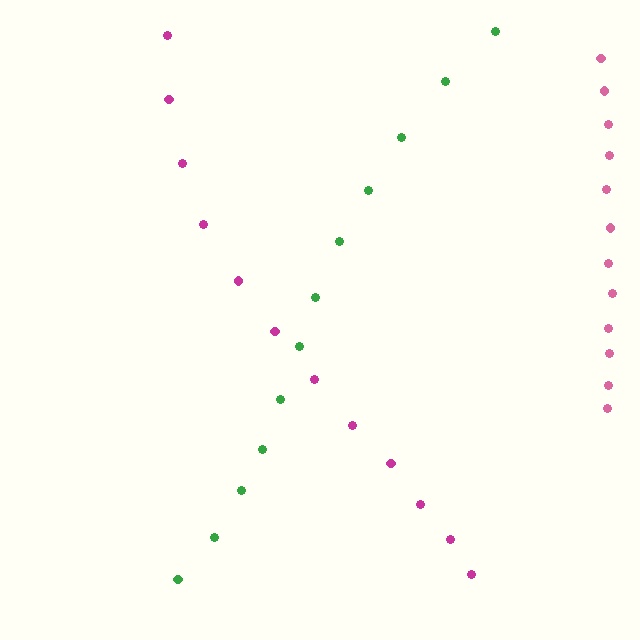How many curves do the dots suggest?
There are 3 distinct paths.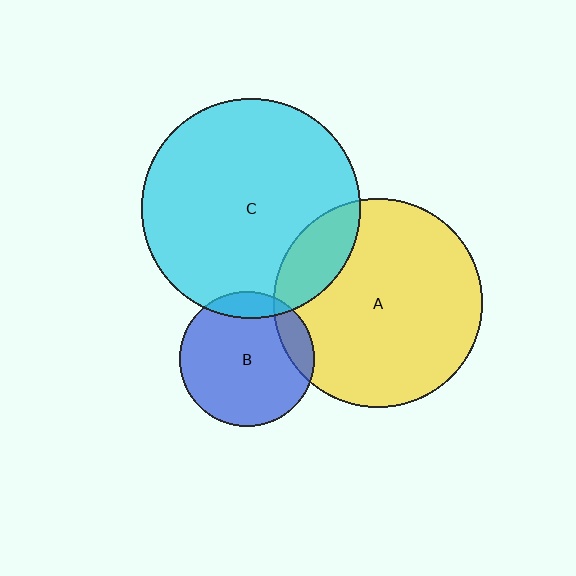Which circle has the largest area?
Circle C (cyan).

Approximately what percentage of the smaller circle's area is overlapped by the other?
Approximately 10%.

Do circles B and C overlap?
Yes.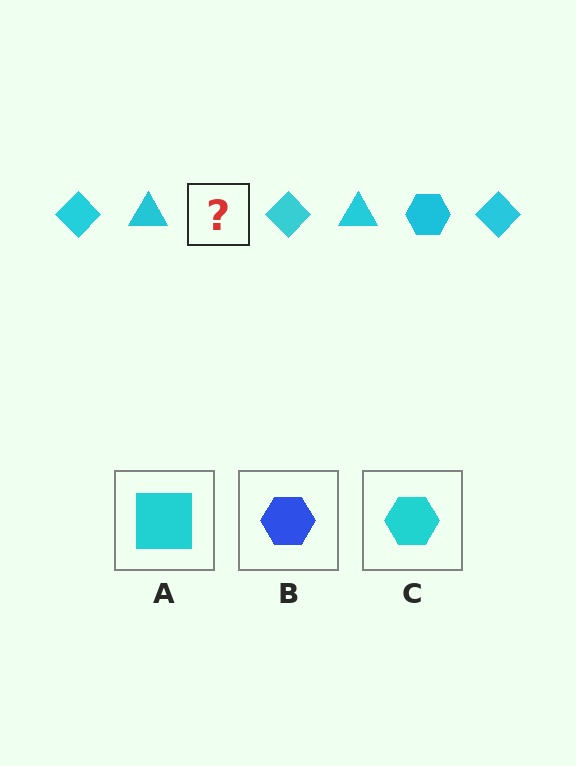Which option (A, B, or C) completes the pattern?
C.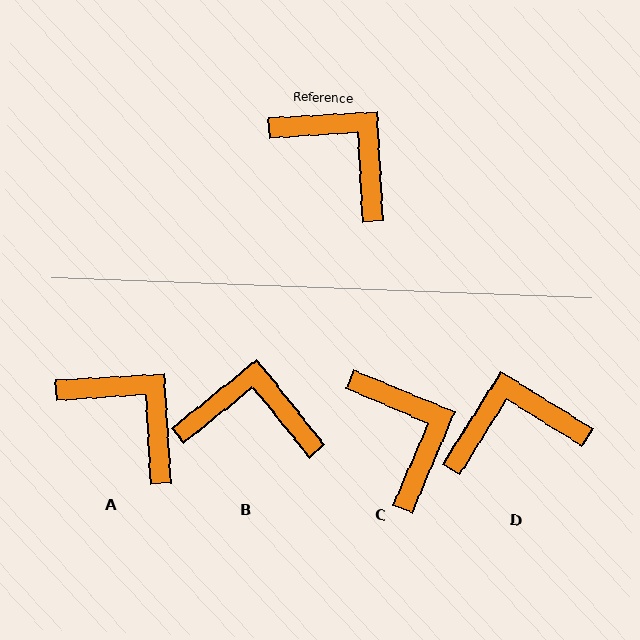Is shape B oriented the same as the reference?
No, it is off by about 35 degrees.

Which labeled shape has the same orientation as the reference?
A.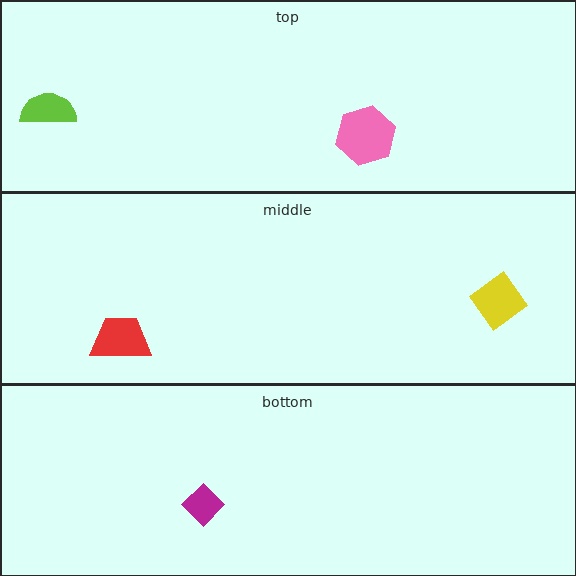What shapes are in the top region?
The pink hexagon, the lime semicircle.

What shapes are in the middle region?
The red trapezoid, the yellow diamond.